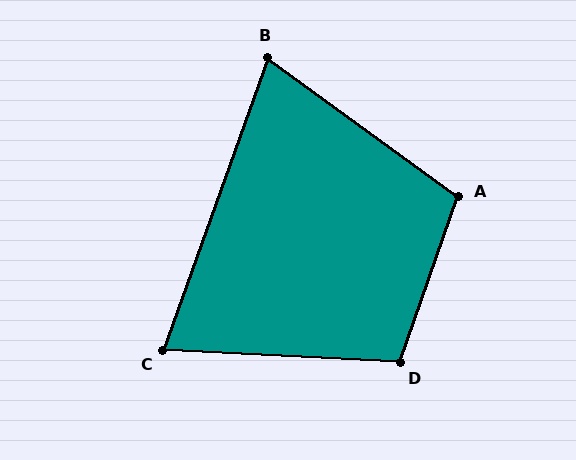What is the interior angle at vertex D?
Approximately 106 degrees (obtuse).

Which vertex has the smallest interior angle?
C, at approximately 73 degrees.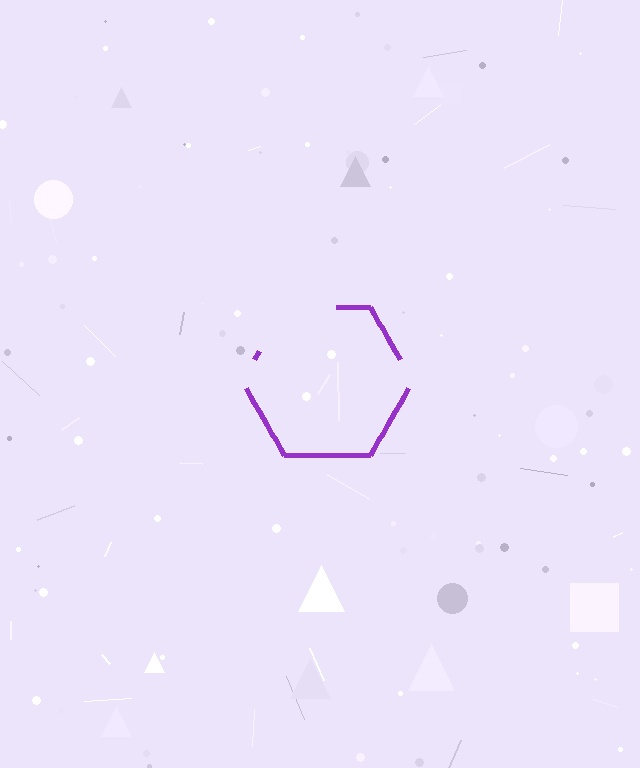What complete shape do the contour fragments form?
The contour fragments form a hexagon.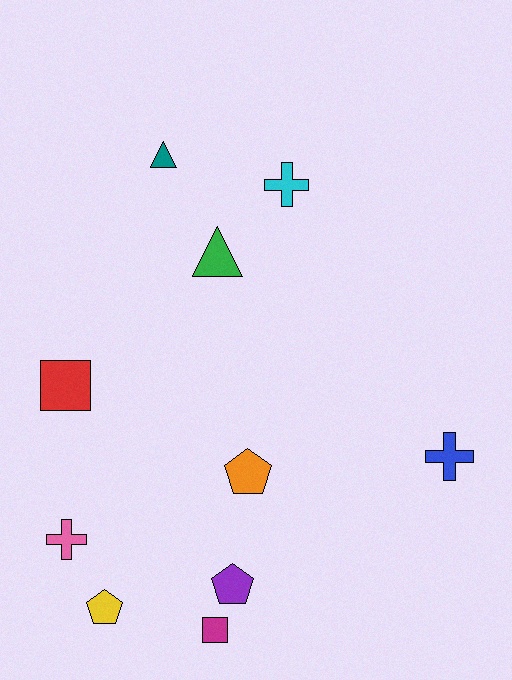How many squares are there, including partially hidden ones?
There are 2 squares.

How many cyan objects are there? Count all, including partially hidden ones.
There is 1 cyan object.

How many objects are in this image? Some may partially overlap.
There are 10 objects.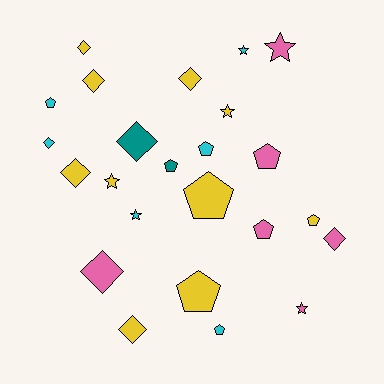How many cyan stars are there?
There are 2 cyan stars.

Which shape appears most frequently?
Pentagon, with 9 objects.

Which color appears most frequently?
Yellow, with 10 objects.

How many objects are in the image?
There are 24 objects.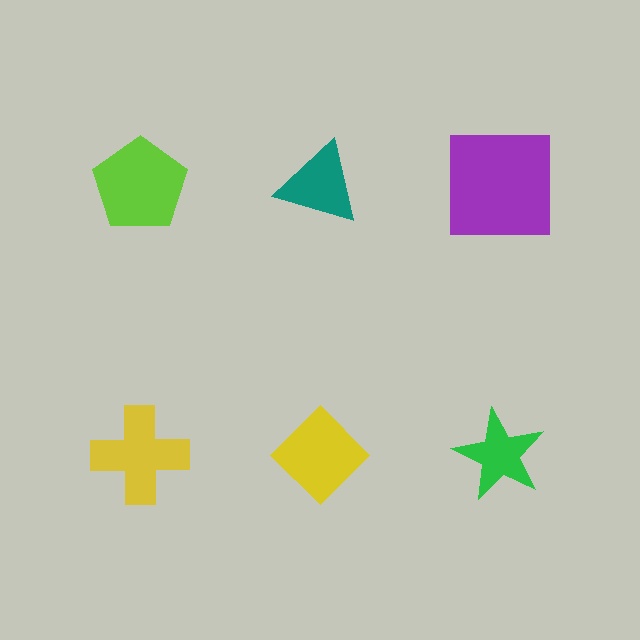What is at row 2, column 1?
A yellow cross.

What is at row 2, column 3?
A green star.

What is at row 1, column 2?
A teal triangle.